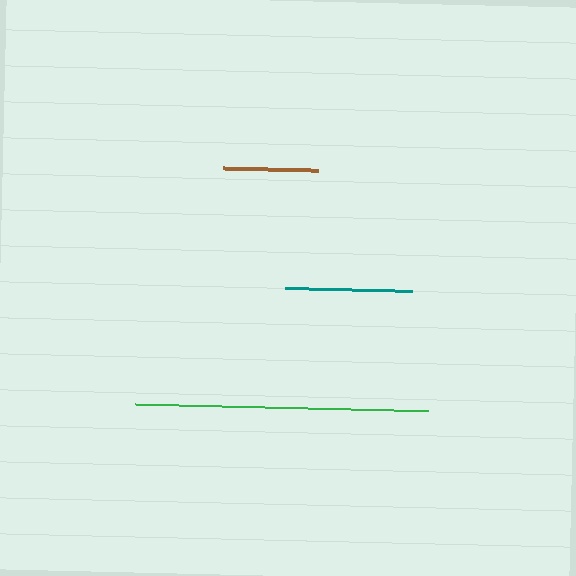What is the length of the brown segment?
The brown segment is approximately 95 pixels long.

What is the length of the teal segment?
The teal segment is approximately 127 pixels long.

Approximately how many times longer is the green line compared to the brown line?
The green line is approximately 3.1 times the length of the brown line.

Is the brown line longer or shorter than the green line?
The green line is longer than the brown line.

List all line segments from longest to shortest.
From longest to shortest: green, teal, brown.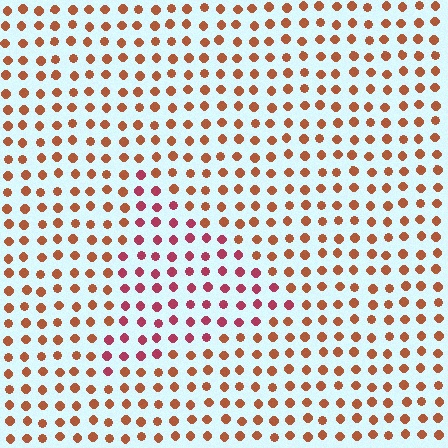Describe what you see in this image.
The image is filled with small brown elements in a uniform arrangement. A triangle-shaped region is visible where the elements are tinted to a slightly different hue, forming a subtle color boundary.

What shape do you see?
I see a triangle.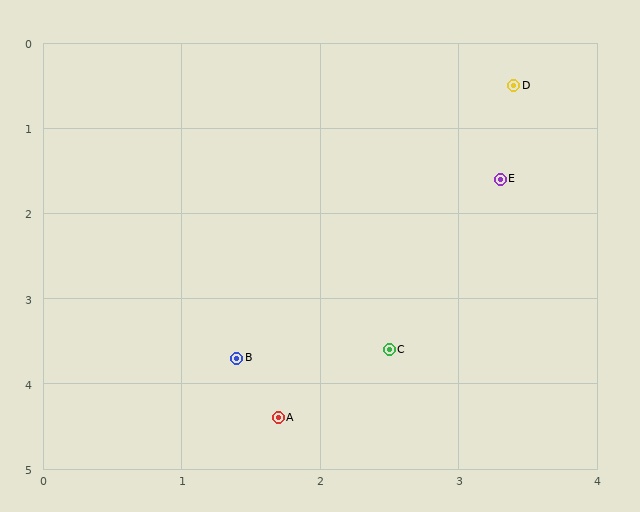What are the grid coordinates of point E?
Point E is at approximately (3.3, 1.6).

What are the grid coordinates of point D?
Point D is at approximately (3.4, 0.5).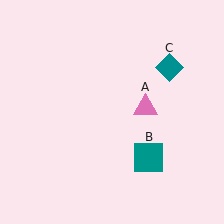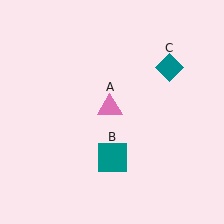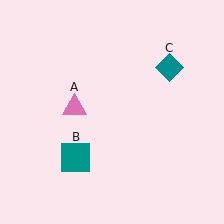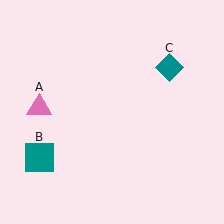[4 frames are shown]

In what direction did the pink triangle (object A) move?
The pink triangle (object A) moved left.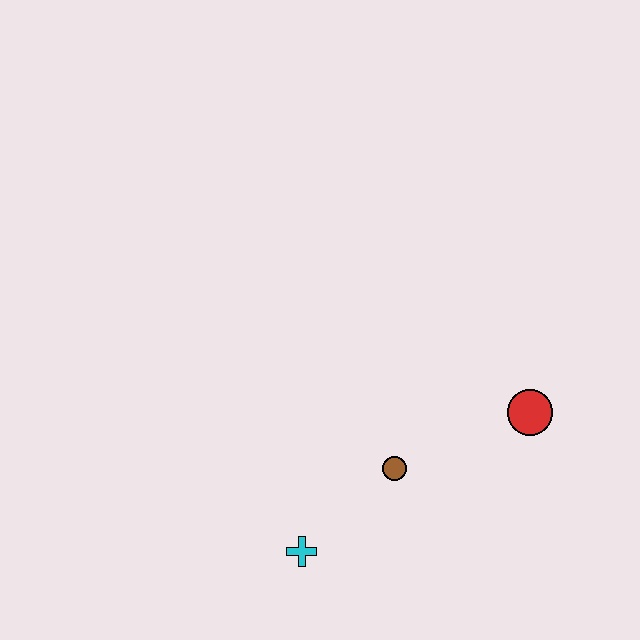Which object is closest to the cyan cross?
The brown circle is closest to the cyan cross.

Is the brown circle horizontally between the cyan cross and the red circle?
Yes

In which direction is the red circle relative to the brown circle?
The red circle is to the right of the brown circle.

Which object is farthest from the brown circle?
The red circle is farthest from the brown circle.